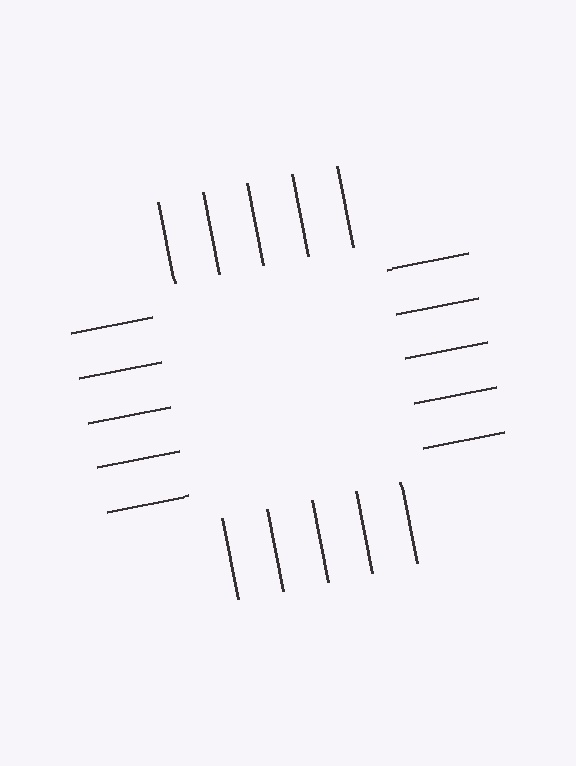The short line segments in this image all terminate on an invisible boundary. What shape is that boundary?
An illusory square — the line segments terminate on its edges but no continuous stroke is drawn.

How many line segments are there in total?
20 — 5 along each of the 4 edges.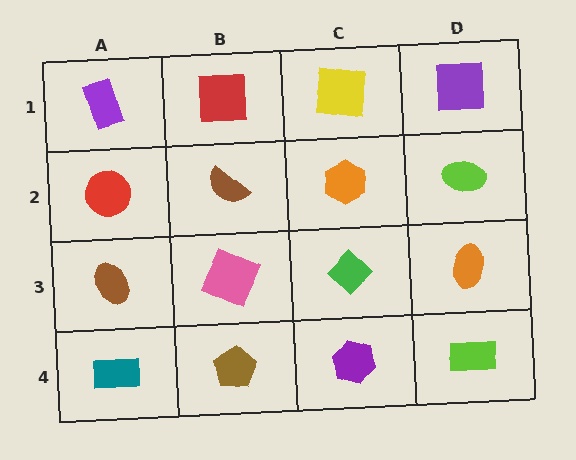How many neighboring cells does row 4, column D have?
2.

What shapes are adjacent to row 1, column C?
An orange hexagon (row 2, column C), a red square (row 1, column B), a purple square (row 1, column D).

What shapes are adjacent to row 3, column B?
A brown semicircle (row 2, column B), a brown pentagon (row 4, column B), a brown ellipse (row 3, column A), a green diamond (row 3, column C).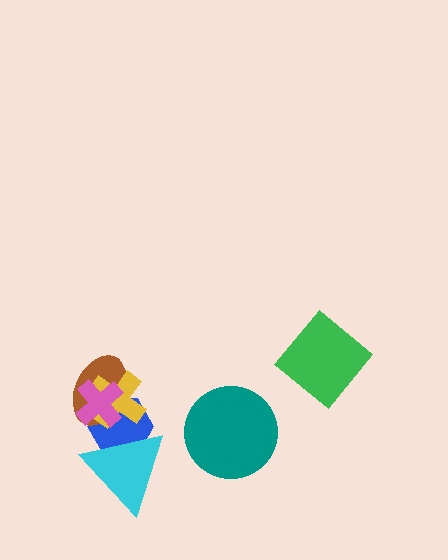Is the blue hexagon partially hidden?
Yes, it is partially covered by another shape.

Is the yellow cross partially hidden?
Yes, it is partially covered by another shape.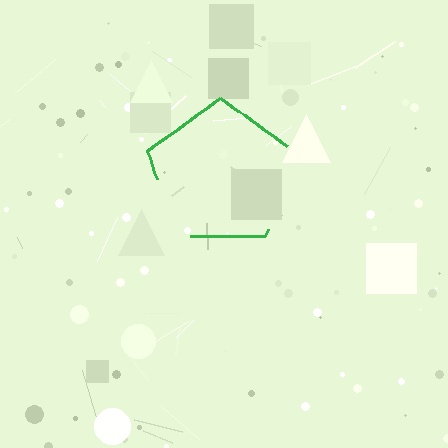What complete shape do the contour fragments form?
The contour fragments form a pentagon.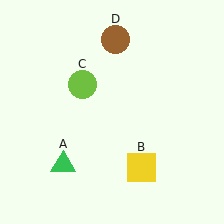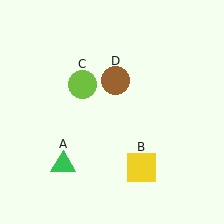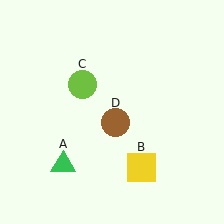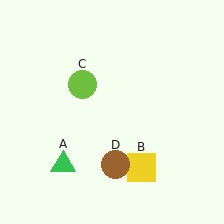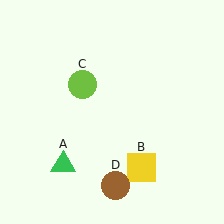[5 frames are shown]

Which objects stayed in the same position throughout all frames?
Green triangle (object A) and yellow square (object B) and lime circle (object C) remained stationary.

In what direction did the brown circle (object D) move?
The brown circle (object D) moved down.